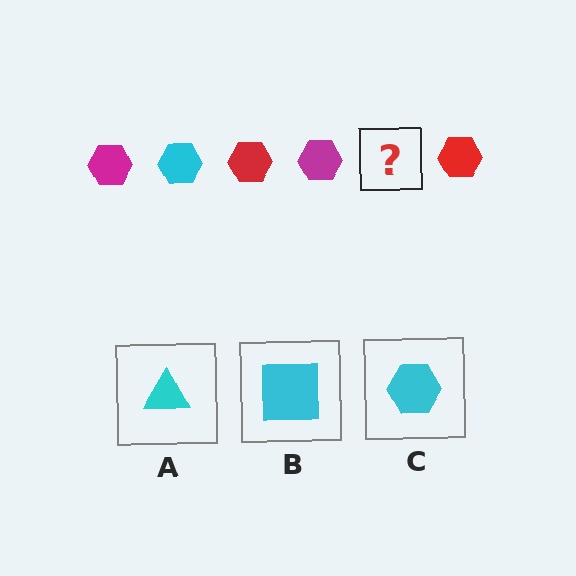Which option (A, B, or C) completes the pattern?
C.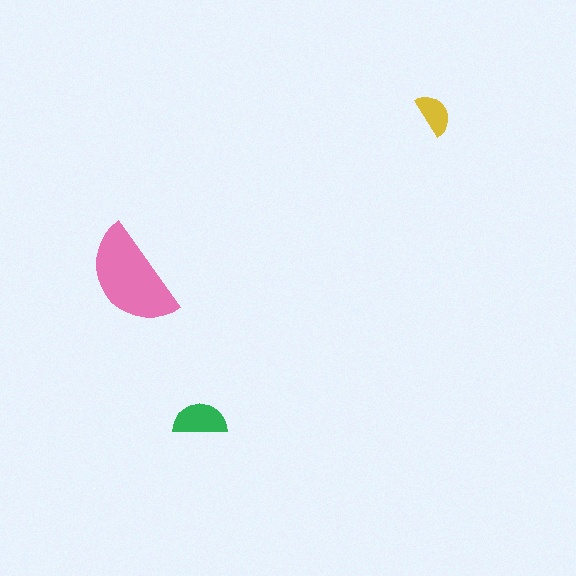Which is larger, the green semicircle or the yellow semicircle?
The green one.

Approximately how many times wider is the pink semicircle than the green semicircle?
About 2 times wider.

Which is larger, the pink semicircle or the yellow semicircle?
The pink one.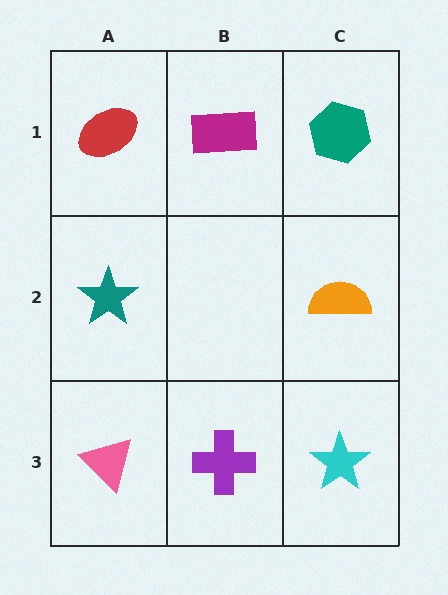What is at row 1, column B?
A magenta rectangle.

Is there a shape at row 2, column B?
No, that cell is empty.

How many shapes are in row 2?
2 shapes.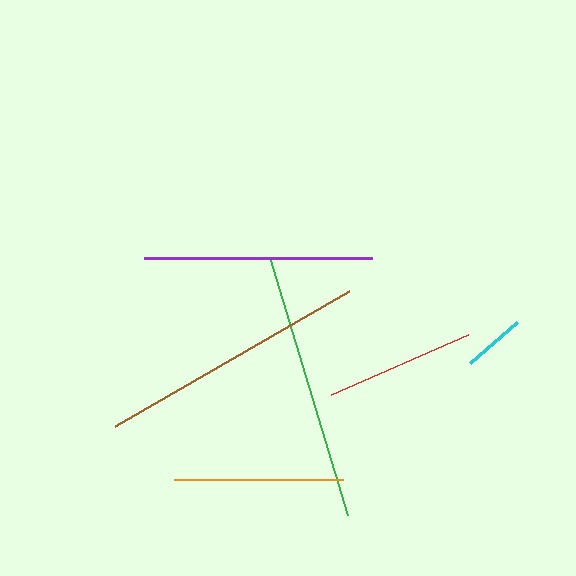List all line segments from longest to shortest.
From longest to shortest: brown, green, purple, orange, red, cyan.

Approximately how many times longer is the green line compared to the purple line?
The green line is approximately 1.2 times the length of the purple line.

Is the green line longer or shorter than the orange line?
The green line is longer than the orange line.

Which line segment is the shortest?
The cyan line is the shortest at approximately 62 pixels.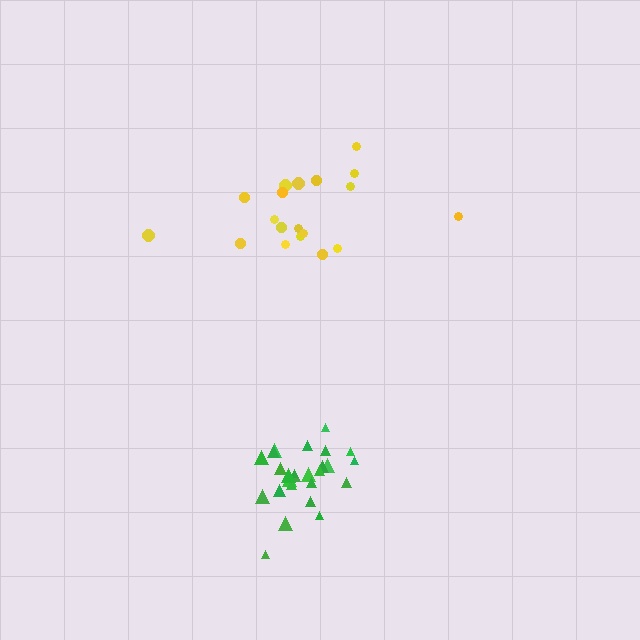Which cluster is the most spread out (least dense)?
Yellow.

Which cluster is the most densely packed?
Green.